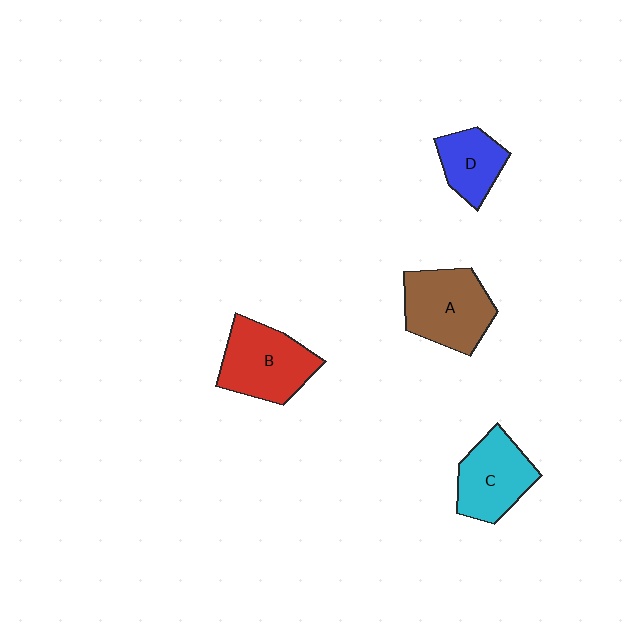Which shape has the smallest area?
Shape D (blue).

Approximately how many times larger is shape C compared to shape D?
Approximately 1.4 times.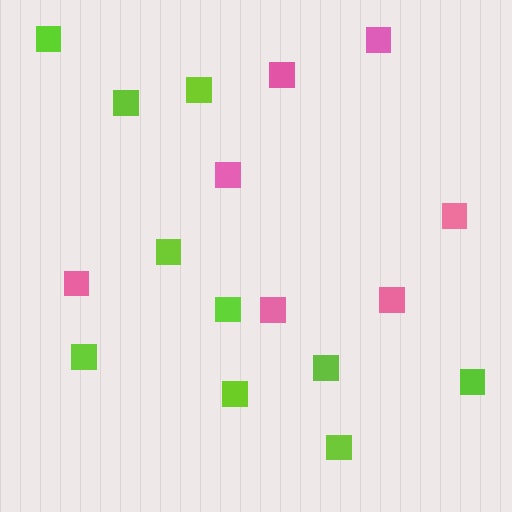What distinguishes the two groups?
There are 2 groups: one group of pink squares (7) and one group of lime squares (10).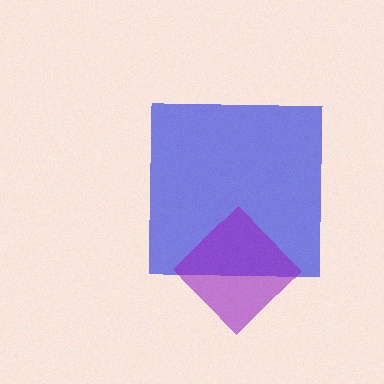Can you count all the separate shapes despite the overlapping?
Yes, there are 2 separate shapes.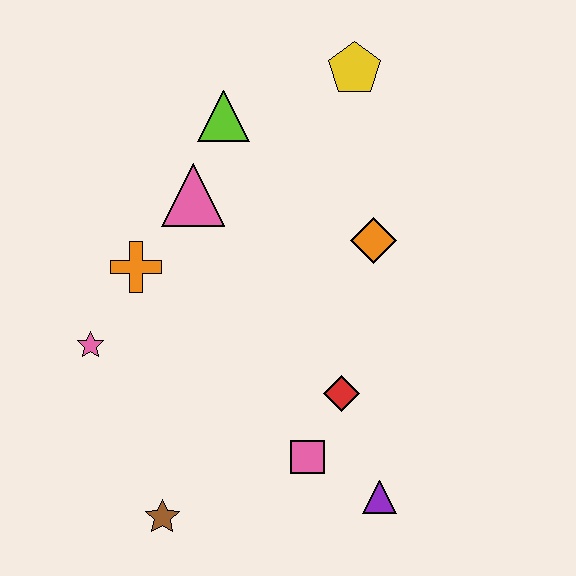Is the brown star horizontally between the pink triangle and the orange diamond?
No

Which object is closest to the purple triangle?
The pink square is closest to the purple triangle.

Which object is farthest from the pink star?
The yellow pentagon is farthest from the pink star.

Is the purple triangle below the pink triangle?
Yes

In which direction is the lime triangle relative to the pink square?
The lime triangle is above the pink square.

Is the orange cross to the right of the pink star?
Yes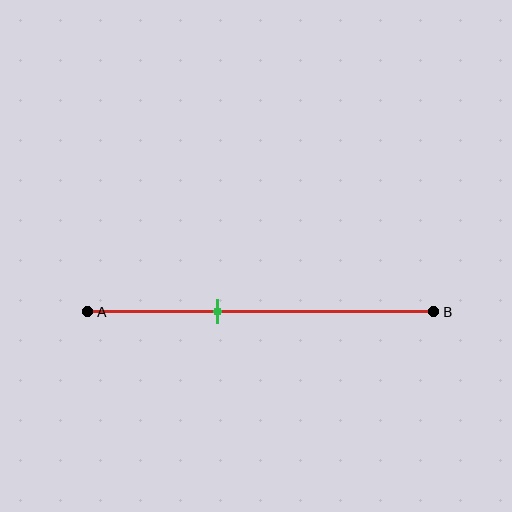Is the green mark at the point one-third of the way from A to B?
No, the mark is at about 35% from A, not at the 33% one-third point.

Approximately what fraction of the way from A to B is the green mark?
The green mark is approximately 35% of the way from A to B.